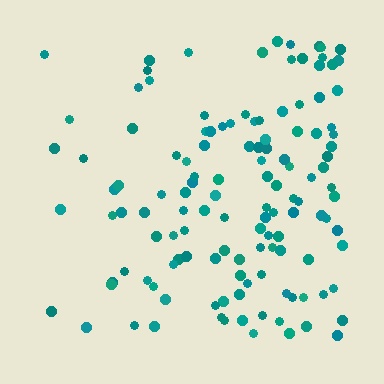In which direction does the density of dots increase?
From left to right, with the right side densest.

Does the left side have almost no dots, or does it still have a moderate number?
Still a moderate number, just noticeably fewer than the right.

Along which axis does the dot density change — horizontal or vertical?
Horizontal.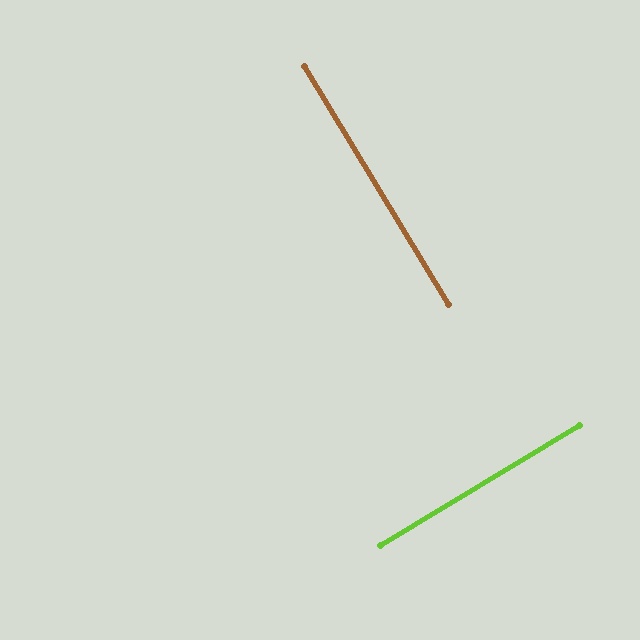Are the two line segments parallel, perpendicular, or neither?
Perpendicular — they meet at approximately 90°.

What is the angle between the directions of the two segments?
Approximately 90 degrees.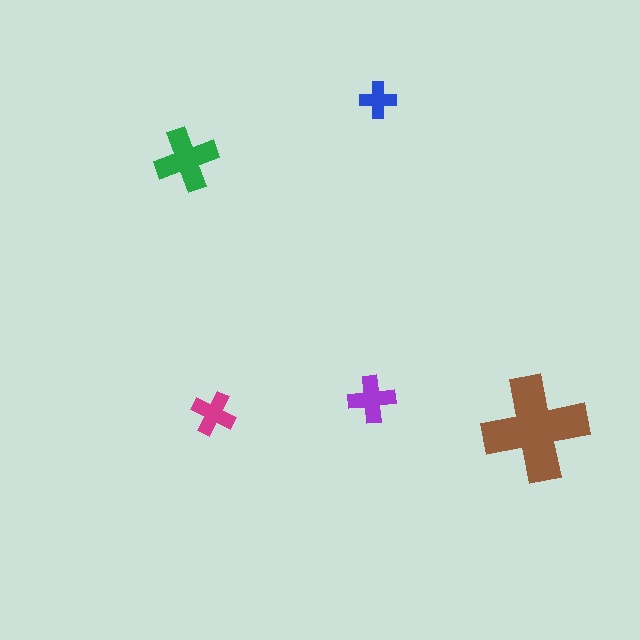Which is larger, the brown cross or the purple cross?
The brown one.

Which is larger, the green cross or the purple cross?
The green one.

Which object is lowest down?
The brown cross is bottommost.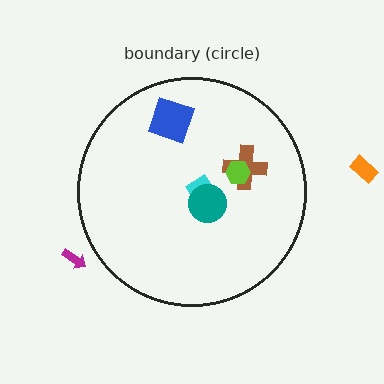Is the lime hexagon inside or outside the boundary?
Inside.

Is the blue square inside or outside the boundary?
Inside.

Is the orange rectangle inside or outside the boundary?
Outside.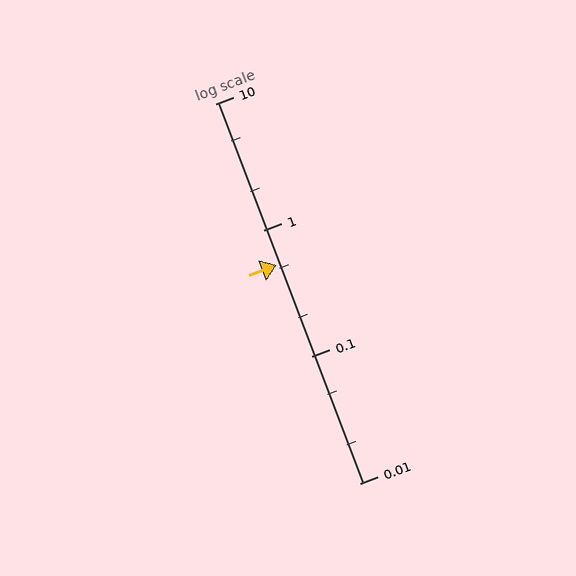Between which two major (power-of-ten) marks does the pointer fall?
The pointer is between 0.1 and 1.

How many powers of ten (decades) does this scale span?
The scale spans 3 decades, from 0.01 to 10.